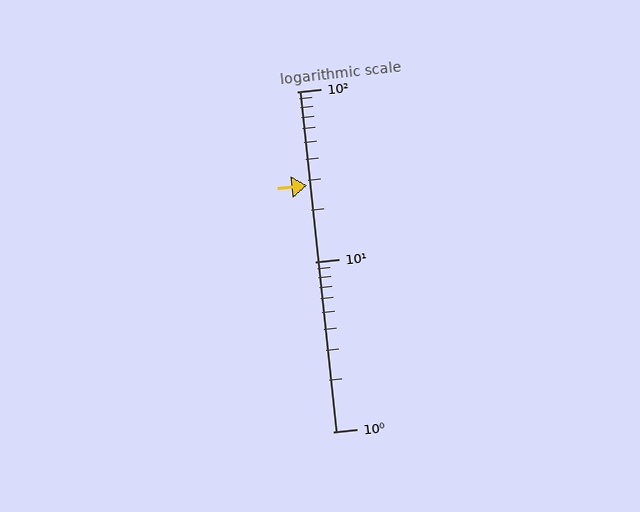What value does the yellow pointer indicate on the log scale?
The pointer indicates approximately 28.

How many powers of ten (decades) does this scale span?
The scale spans 2 decades, from 1 to 100.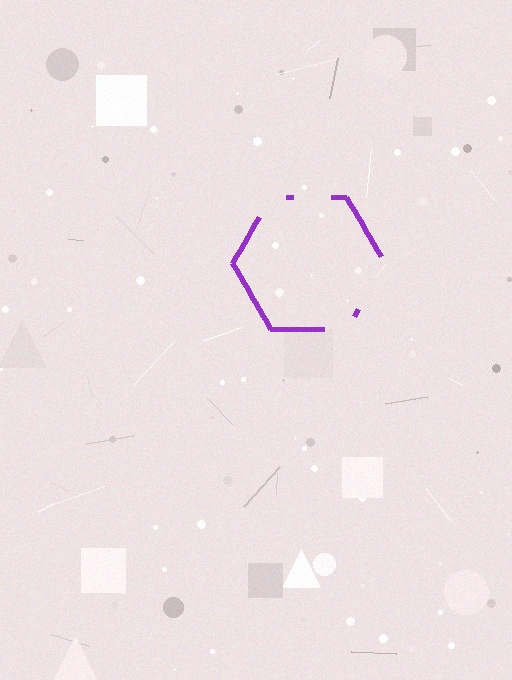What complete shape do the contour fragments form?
The contour fragments form a hexagon.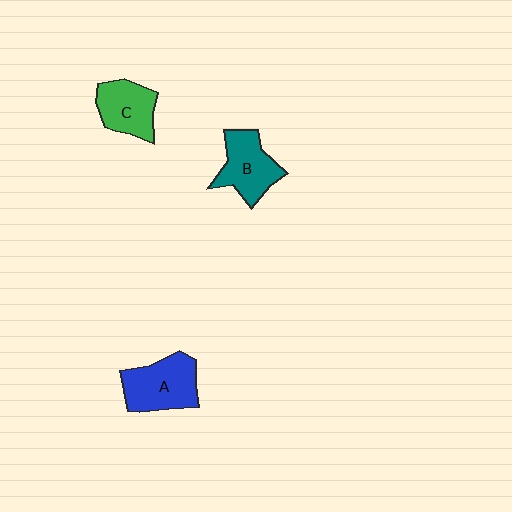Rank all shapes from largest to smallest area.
From largest to smallest: A (blue), B (teal), C (green).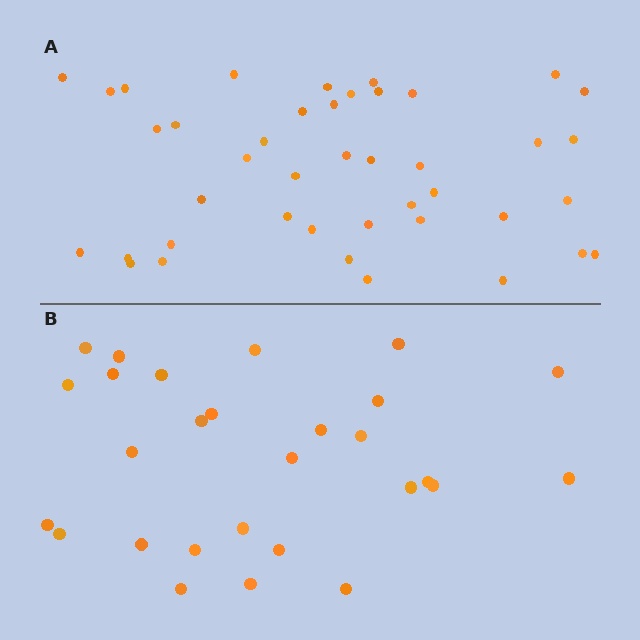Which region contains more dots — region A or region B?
Region A (the top region) has more dots.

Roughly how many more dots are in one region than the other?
Region A has approximately 15 more dots than region B.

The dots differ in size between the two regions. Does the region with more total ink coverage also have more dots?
No. Region B has more total ink coverage because its dots are larger, but region A actually contains more individual dots. Total area can be misleading — the number of items is what matters here.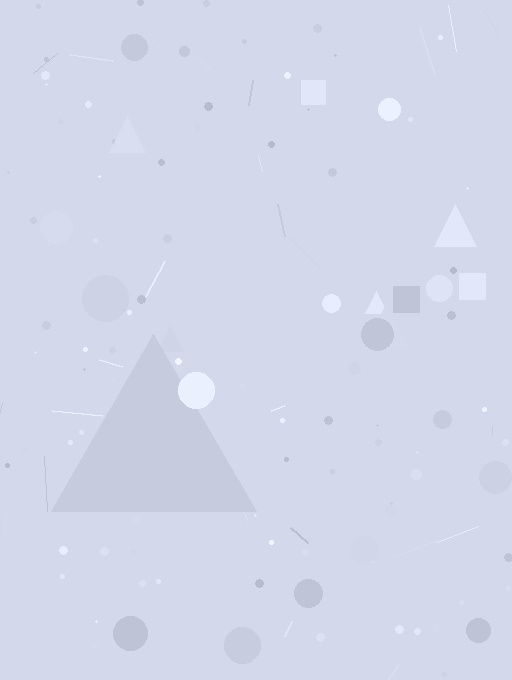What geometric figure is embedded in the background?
A triangle is embedded in the background.